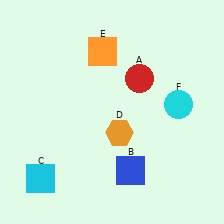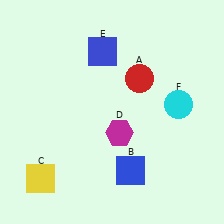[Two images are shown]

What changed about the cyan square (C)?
In Image 1, C is cyan. In Image 2, it changed to yellow.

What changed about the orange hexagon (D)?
In Image 1, D is orange. In Image 2, it changed to magenta.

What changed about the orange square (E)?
In Image 1, E is orange. In Image 2, it changed to blue.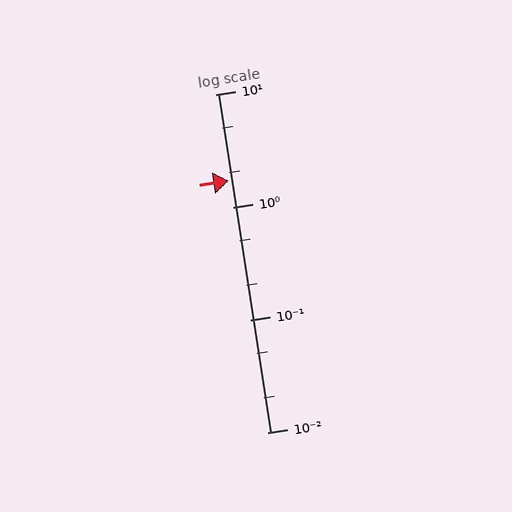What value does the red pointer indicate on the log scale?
The pointer indicates approximately 1.7.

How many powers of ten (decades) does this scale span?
The scale spans 3 decades, from 0.01 to 10.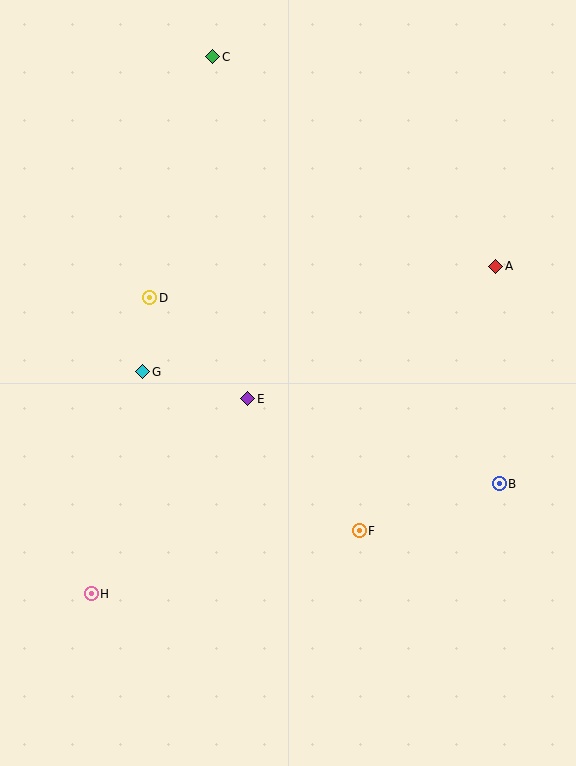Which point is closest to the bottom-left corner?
Point H is closest to the bottom-left corner.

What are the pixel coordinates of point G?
Point G is at (143, 372).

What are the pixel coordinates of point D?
Point D is at (150, 298).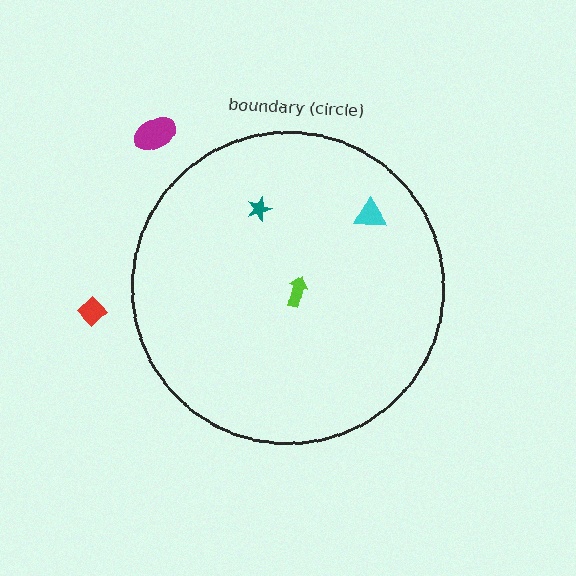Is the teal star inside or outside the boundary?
Inside.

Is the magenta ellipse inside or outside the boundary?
Outside.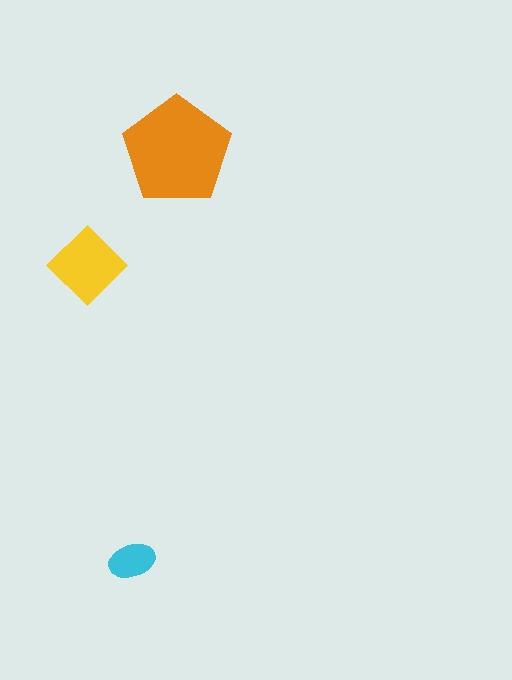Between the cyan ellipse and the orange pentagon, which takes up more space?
The orange pentagon.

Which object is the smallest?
The cyan ellipse.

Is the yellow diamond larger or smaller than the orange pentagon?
Smaller.